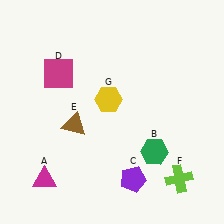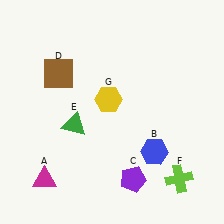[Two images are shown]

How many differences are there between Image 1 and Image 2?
There are 3 differences between the two images.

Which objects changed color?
B changed from green to blue. D changed from magenta to brown. E changed from brown to green.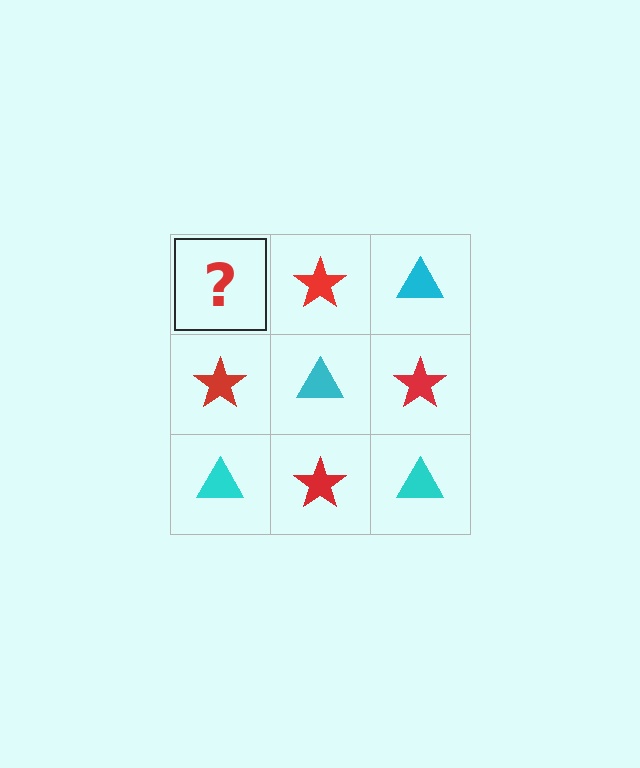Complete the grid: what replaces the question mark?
The question mark should be replaced with a cyan triangle.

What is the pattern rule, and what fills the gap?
The rule is that it alternates cyan triangle and red star in a checkerboard pattern. The gap should be filled with a cyan triangle.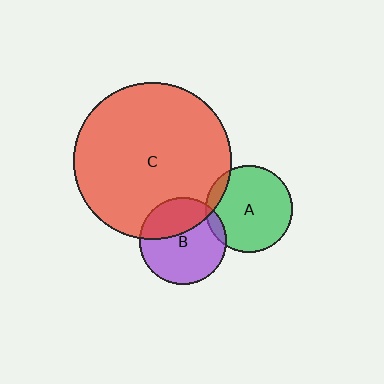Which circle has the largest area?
Circle C (red).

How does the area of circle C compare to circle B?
Approximately 3.3 times.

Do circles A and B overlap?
Yes.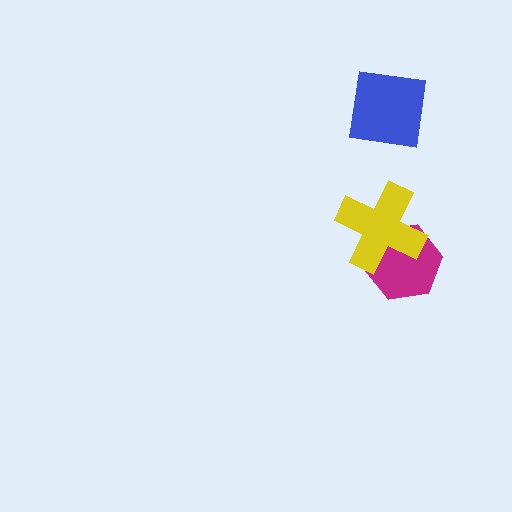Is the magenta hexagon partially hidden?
Yes, it is partially covered by another shape.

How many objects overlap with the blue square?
0 objects overlap with the blue square.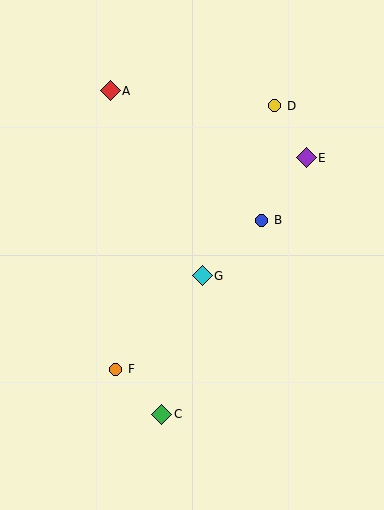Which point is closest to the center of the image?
Point G at (202, 276) is closest to the center.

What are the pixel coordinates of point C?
Point C is at (162, 414).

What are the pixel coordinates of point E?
Point E is at (306, 158).